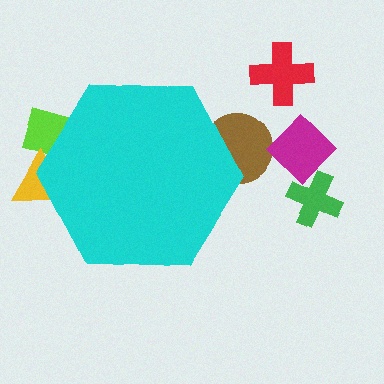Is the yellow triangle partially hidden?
Yes, the yellow triangle is partially hidden behind the cyan hexagon.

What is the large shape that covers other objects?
A cyan hexagon.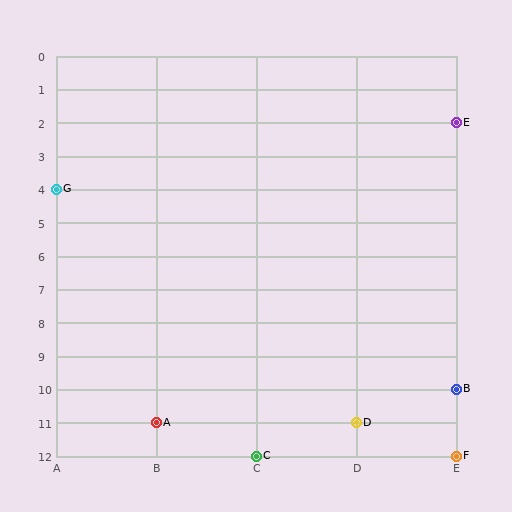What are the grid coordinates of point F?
Point F is at grid coordinates (E, 12).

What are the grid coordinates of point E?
Point E is at grid coordinates (E, 2).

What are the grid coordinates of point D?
Point D is at grid coordinates (D, 11).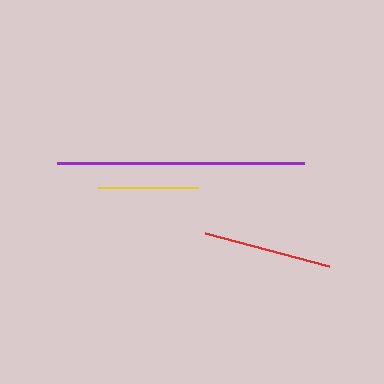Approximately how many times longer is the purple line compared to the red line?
The purple line is approximately 1.9 times the length of the red line.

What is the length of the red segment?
The red segment is approximately 129 pixels long.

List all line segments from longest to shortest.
From longest to shortest: purple, red, yellow.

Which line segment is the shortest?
The yellow line is the shortest at approximately 100 pixels.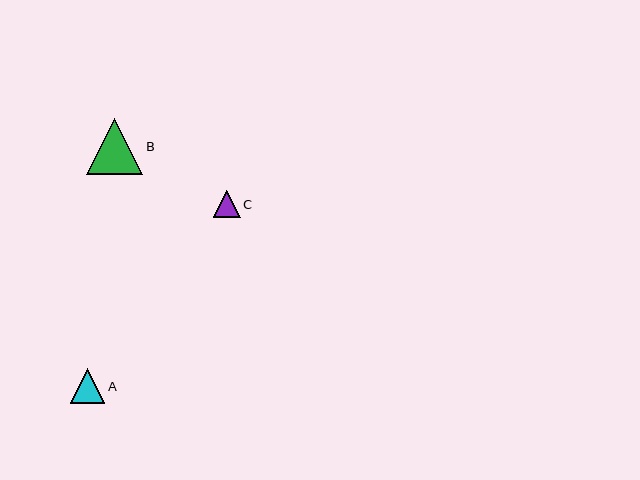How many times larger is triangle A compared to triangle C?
Triangle A is approximately 1.3 times the size of triangle C.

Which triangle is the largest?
Triangle B is the largest with a size of approximately 57 pixels.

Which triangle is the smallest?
Triangle C is the smallest with a size of approximately 27 pixels.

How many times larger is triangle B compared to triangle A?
Triangle B is approximately 1.7 times the size of triangle A.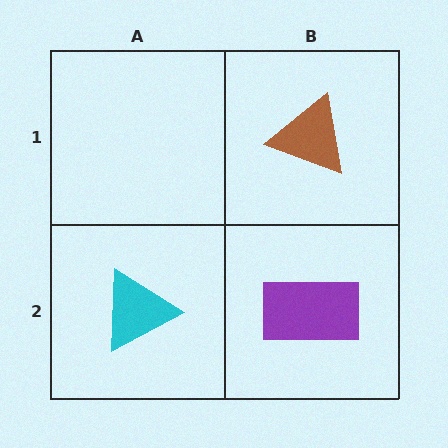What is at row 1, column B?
A brown triangle.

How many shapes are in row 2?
2 shapes.